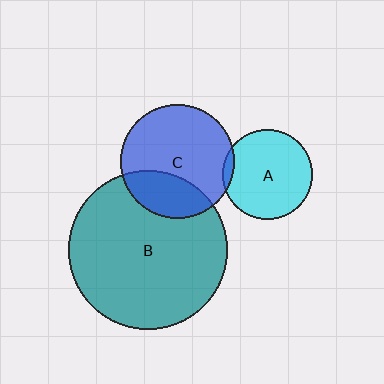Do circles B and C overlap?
Yes.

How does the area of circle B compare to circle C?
Approximately 1.9 times.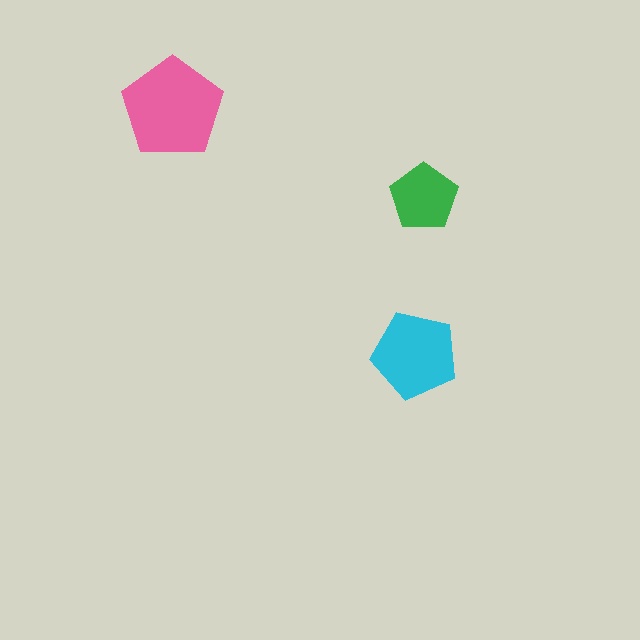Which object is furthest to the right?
The green pentagon is rightmost.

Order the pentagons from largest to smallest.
the pink one, the cyan one, the green one.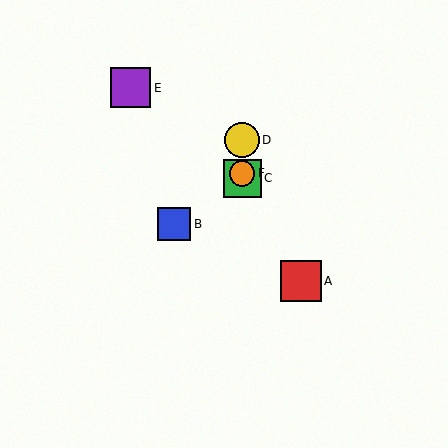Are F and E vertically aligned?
No, F is at x≈242 and E is at x≈131.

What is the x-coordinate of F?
Object F is at x≈242.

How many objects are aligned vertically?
3 objects (C, D, F) are aligned vertically.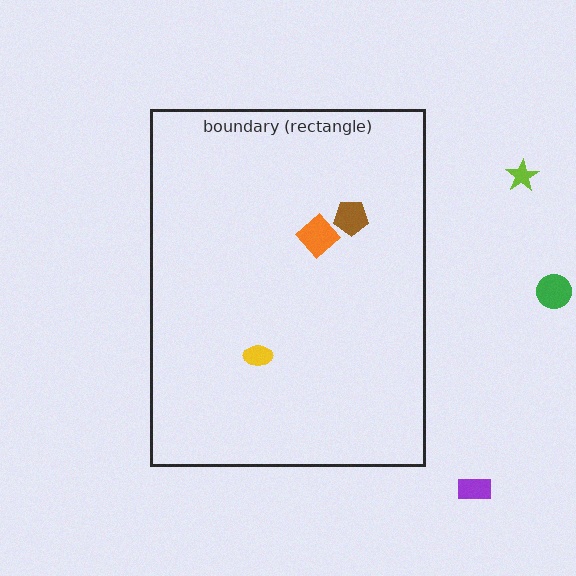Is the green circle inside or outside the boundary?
Outside.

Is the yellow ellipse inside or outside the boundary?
Inside.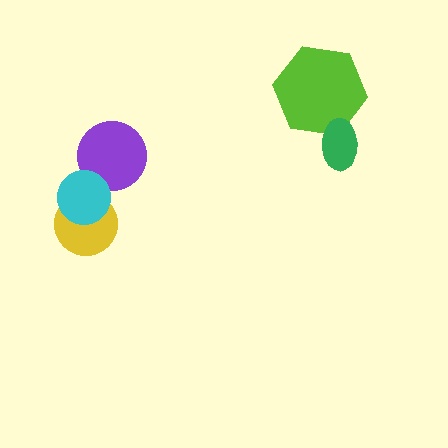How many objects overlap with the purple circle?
1 object overlaps with the purple circle.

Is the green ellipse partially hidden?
No, no other shape covers it.